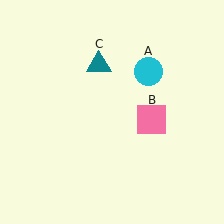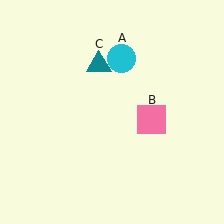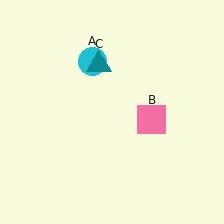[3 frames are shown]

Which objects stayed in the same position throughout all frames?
Pink square (object B) and teal triangle (object C) remained stationary.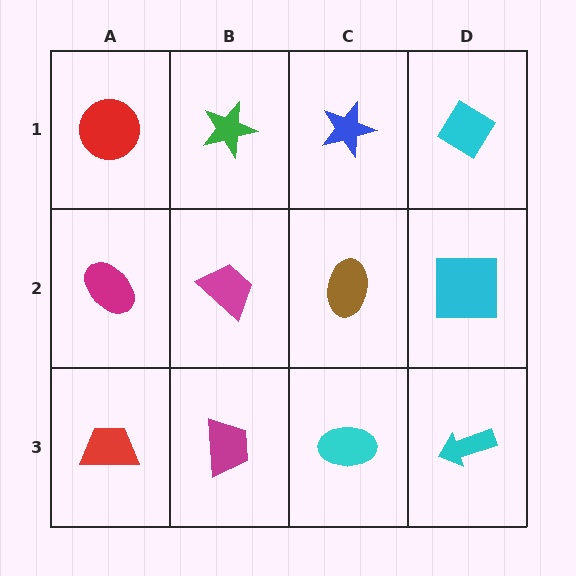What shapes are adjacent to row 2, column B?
A green star (row 1, column B), a magenta trapezoid (row 3, column B), a magenta ellipse (row 2, column A), a brown ellipse (row 2, column C).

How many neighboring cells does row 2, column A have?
3.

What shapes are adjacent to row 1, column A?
A magenta ellipse (row 2, column A), a green star (row 1, column B).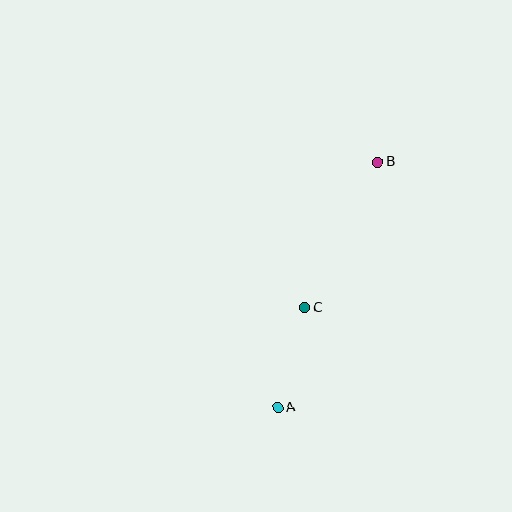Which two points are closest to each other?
Points A and C are closest to each other.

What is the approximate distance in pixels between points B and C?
The distance between B and C is approximately 163 pixels.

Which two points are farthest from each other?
Points A and B are farthest from each other.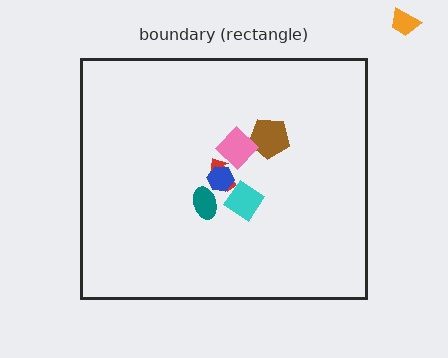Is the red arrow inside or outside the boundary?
Inside.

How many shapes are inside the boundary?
6 inside, 1 outside.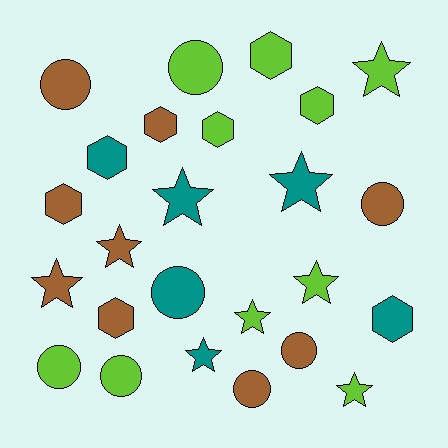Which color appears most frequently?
Lime, with 10 objects.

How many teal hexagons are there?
There are 2 teal hexagons.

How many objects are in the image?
There are 25 objects.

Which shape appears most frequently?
Star, with 9 objects.